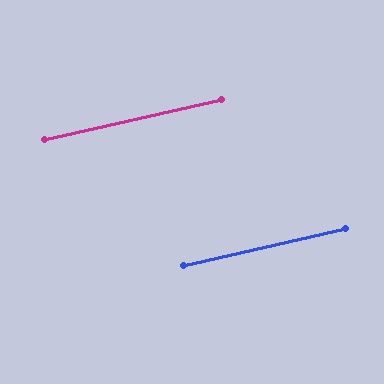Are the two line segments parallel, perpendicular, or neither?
Parallel — their directions differ by only 0.1°.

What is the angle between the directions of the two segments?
Approximately 0 degrees.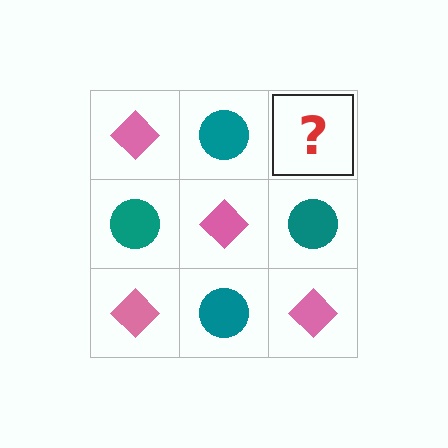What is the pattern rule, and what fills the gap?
The rule is that it alternates pink diamond and teal circle in a checkerboard pattern. The gap should be filled with a pink diamond.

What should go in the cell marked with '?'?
The missing cell should contain a pink diamond.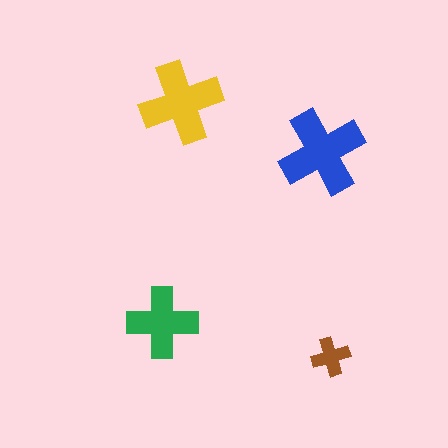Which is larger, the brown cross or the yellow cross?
The yellow one.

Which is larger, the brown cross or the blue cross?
The blue one.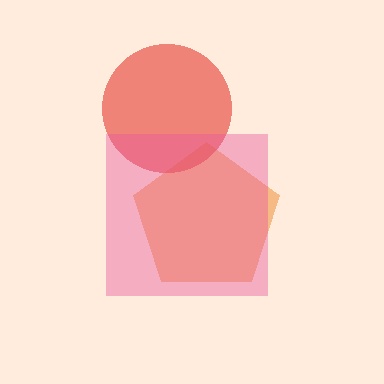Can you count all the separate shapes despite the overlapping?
Yes, there are 3 separate shapes.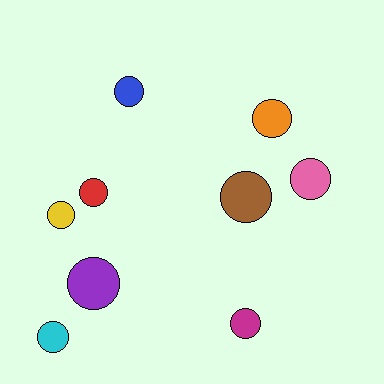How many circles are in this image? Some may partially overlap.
There are 9 circles.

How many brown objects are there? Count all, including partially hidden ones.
There is 1 brown object.